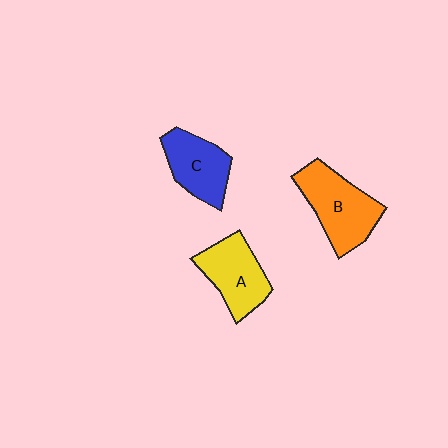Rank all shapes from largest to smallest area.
From largest to smallest: B (orange), A (yellow), C (blue).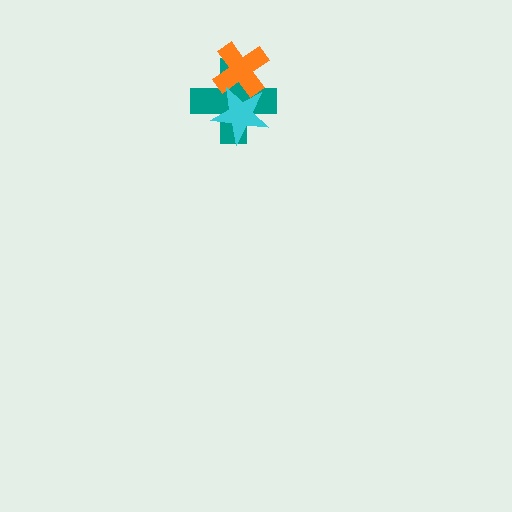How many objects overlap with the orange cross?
2 objects overlap with the orange cross.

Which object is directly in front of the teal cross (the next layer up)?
The orange cross is directly in front of the teal cross.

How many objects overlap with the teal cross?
2 objects overlap with the teal cross.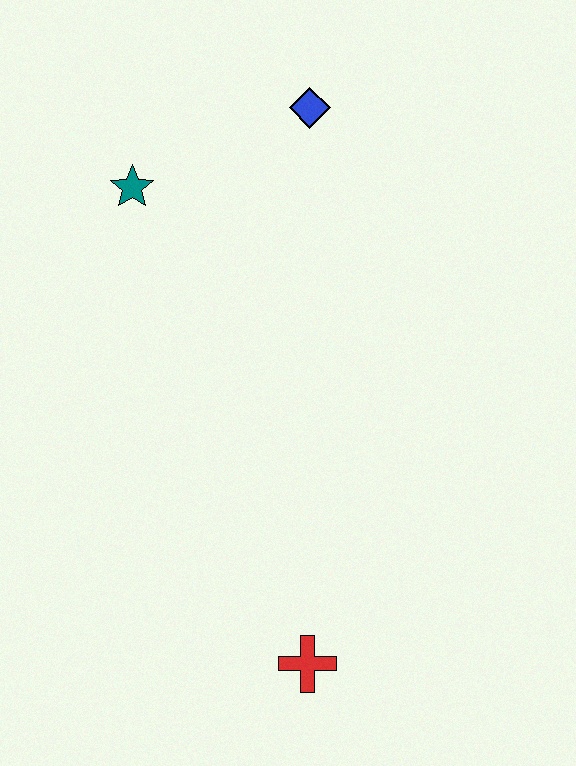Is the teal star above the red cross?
Yes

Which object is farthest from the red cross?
The blue diamond is farthest from the red cross.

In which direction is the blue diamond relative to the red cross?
The blue diamond is above the red cross.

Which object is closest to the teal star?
The blue diamond is closest to the teal star.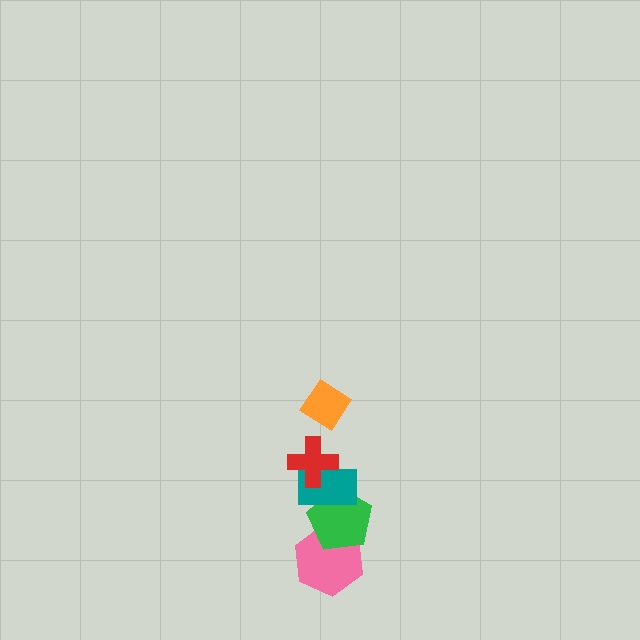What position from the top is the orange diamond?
The orange diamond is 1st from the top.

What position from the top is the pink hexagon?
The pink hexagon is 5th from the top.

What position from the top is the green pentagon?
The green pentagon is 4th from the top.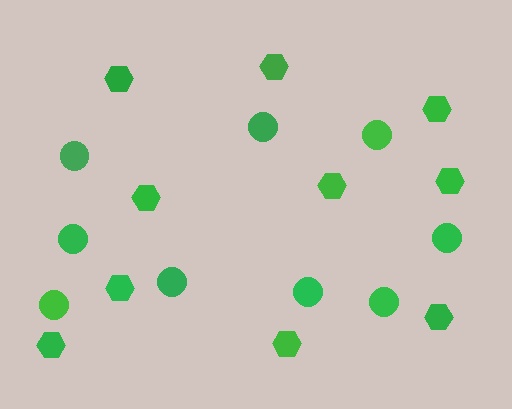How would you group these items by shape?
There are 2 groups: one group of hexagons (10) and one group of circles (9).